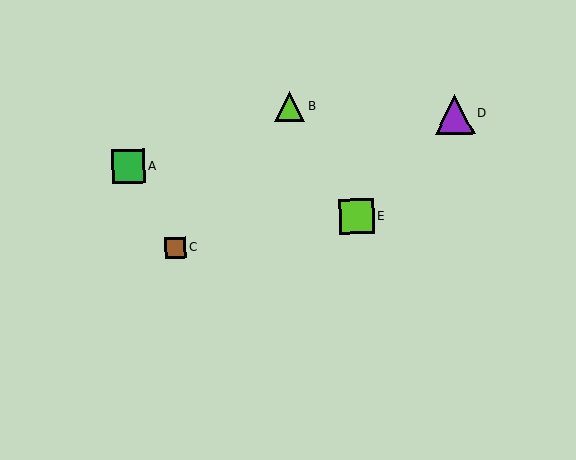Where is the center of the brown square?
The center of the brown square is at (176, 248).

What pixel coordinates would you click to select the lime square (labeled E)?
Click at (357, 216) to select the lime square E.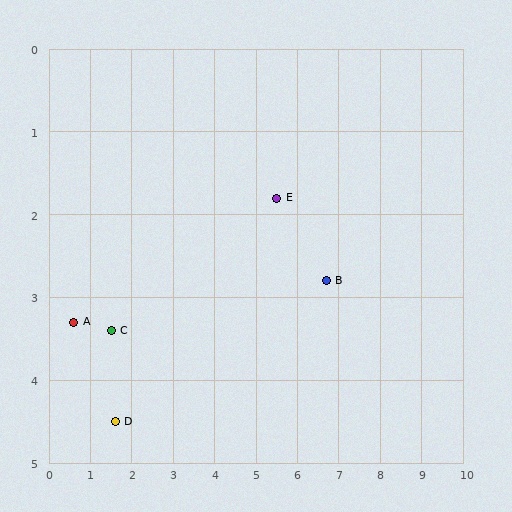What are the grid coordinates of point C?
Point C is at approximately (1.5, 3.4).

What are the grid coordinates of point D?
Point D is at approximately (1.6, 4.5).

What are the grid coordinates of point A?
Point A is at approximately (0.6, 3.3).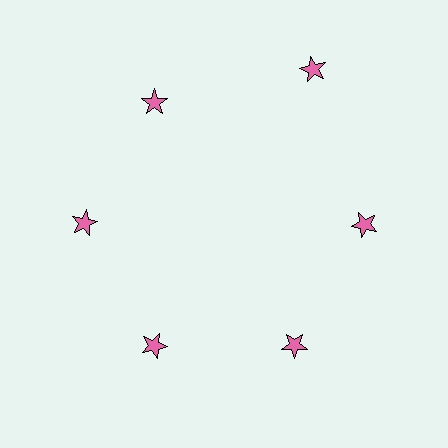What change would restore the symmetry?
The symmetry would be restored by moving it inward, back onto the ring so that all 6 stars sit at equal angles and equal distance from the center.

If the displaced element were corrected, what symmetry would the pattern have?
It would have 6-fold rotational symmetry — the pattern would map onto itself every 60 degrees.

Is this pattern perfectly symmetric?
No. The 6 pink stars are arranged in a ring, but one element near the 1 o'clock position is pushed outward from the center, breaking the 6-fold rotational symmetry.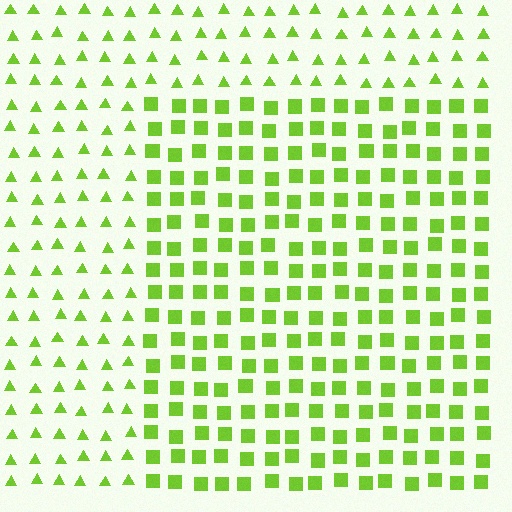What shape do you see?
I see a rectangle.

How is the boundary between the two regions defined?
The boundary is defined by a change in element shape: squares inside vs. triangles outside. All elements share the same color and spacing.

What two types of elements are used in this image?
The image uses squares inside the rectangle region and triangles outside it.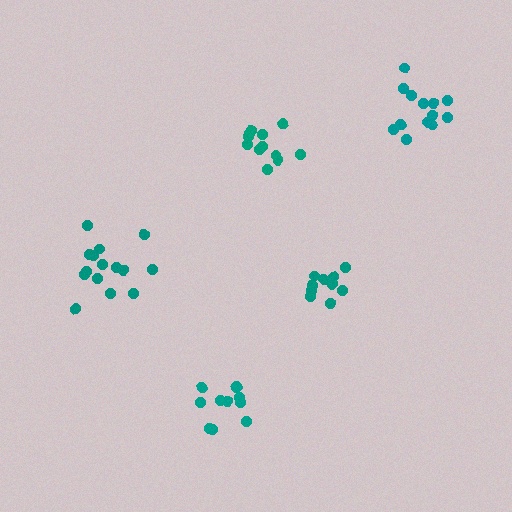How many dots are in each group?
Group 1: 10 dots, Group 2: 15 dots, Group 3: 13 dots, Group 4: 12 dots, Group 5: 11 dots (61 total).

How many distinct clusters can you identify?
There are 5 distinct clusters.